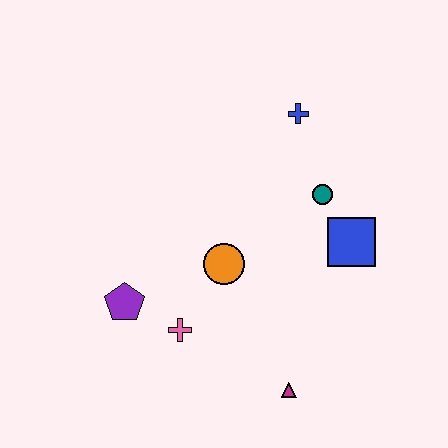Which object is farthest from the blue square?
The purple pentagon is farthest from the blue square.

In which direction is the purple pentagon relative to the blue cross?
The purple pentagon is below the blue cross.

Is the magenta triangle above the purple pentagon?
No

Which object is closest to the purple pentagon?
The pink cross is closest to the purple pentagon.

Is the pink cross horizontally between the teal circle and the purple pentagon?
Yes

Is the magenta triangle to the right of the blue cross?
No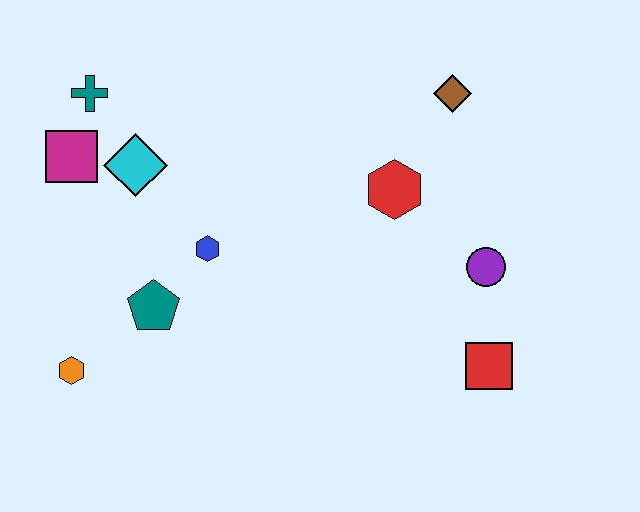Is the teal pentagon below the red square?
No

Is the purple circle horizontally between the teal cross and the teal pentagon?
No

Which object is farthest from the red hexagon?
The orange hexagon is farthest from the red hexagon.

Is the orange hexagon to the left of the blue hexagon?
Yes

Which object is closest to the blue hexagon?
The teal pentagon is closest to the blue hexagon.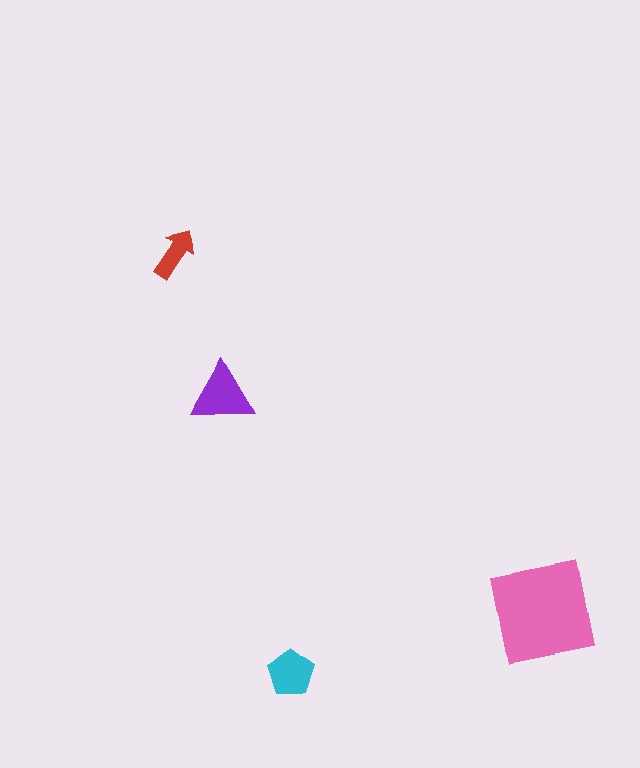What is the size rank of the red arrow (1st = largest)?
4th.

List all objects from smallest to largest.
The red arrow, the cyan pentagon, the purple triangle, the pink square.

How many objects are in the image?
There are 4 objects in the image.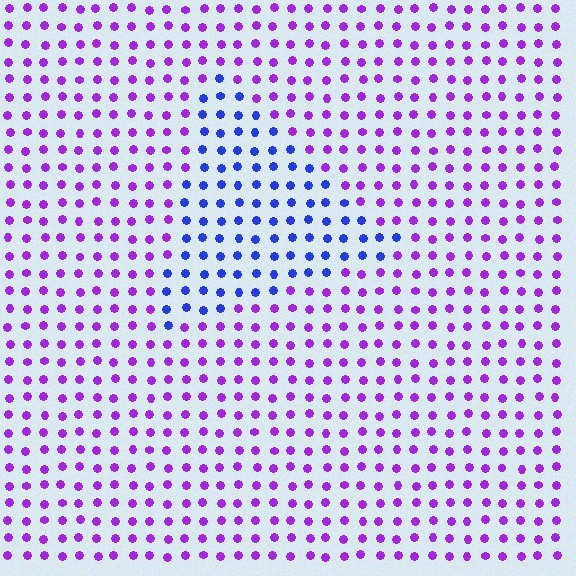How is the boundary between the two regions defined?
The boundary is defined purely by a slight shift in hue (about 48 degrees). Spacing, size, and orientation are identical on both sides.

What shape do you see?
I see a triangle.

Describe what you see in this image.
The image is filled with small purple elements in a uniform arrangement. A triangle-shaped region is visible where the elements are tinted to a slightly different hue, forming a subtle color boundary.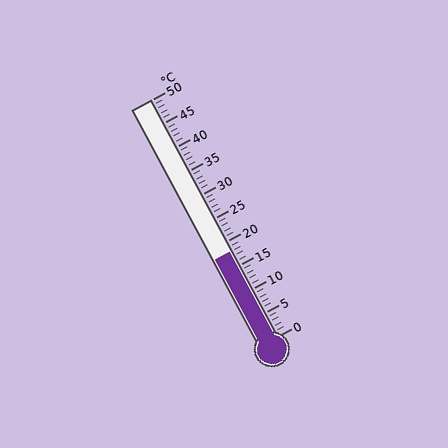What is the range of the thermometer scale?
The thermometer scale ranges from 0°C to 50°C.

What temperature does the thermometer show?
The thermometer shows approximately 18°C.